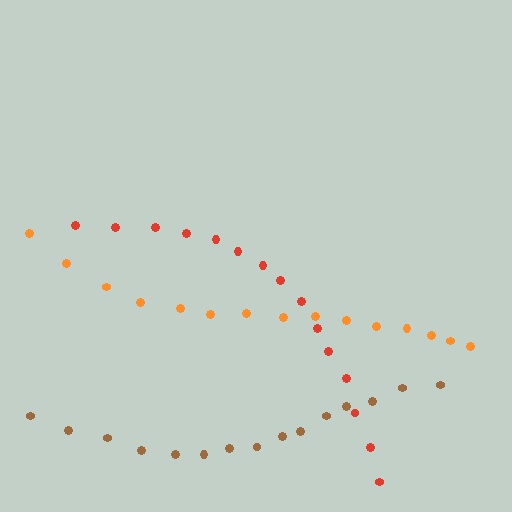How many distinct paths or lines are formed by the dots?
There are 3 distinct paths.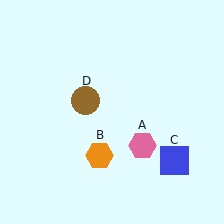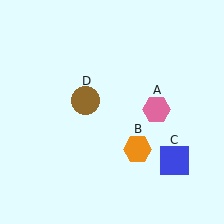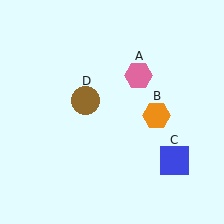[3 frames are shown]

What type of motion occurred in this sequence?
The pink hexagon (object A), orange hexagon (object B) rotated counterclockwise around the center of the scene.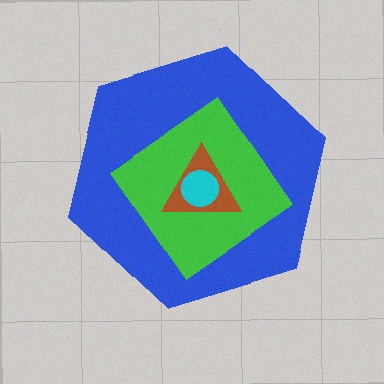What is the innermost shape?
The cyan circle.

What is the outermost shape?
The blue hexagon.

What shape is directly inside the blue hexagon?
The green diamond.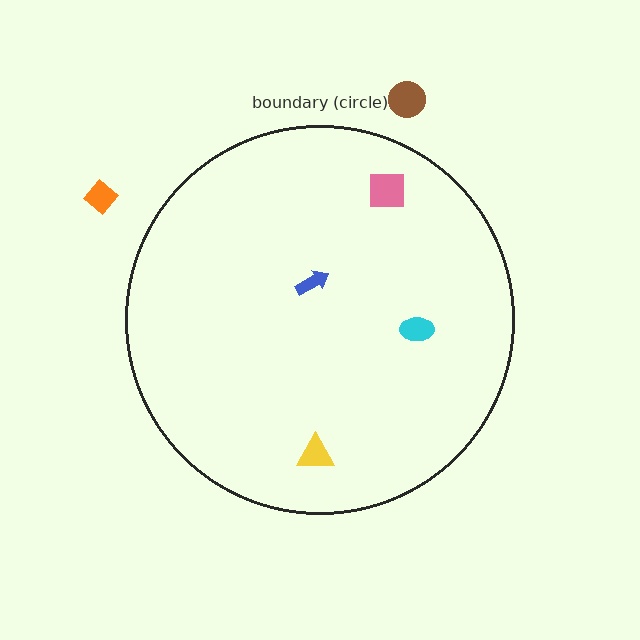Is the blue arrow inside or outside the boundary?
Inside.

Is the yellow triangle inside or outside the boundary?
Inside.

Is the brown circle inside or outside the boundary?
Outside.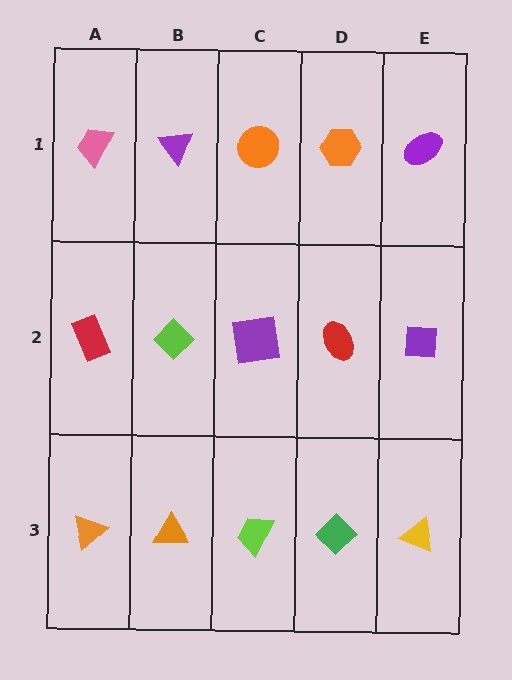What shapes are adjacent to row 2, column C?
An orange circle (row 1, column C), a lime trapezoid (row 3, column C), a lime diamond (row 2, column B), a red ellipse (row 2, column D).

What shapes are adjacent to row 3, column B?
A lime diamond (row 2, column B), an orange triangle (row 3, column A), a lime trapezoid (row 3, column C).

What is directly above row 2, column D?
An orange hexagon.